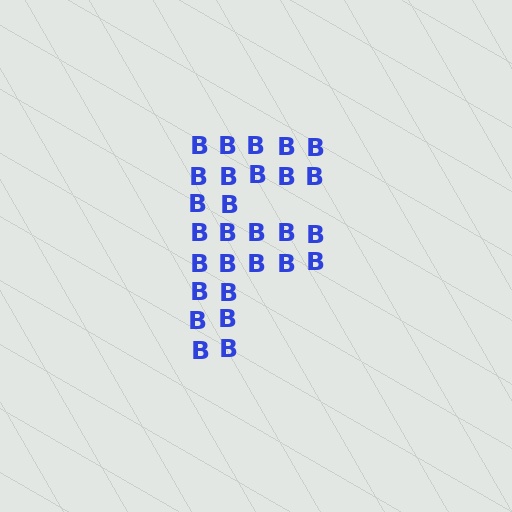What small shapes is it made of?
It is made of small letter B's.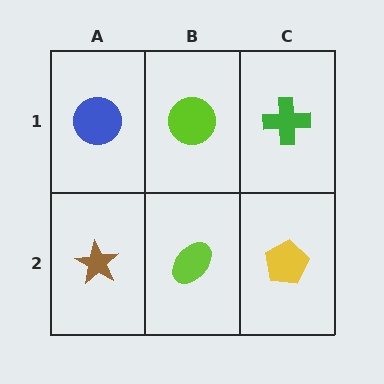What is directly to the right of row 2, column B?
A yellow pentagon.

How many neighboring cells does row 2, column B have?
3.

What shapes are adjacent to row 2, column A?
A blue circle (row 1, column A), a lime ellipse (row 2, column B).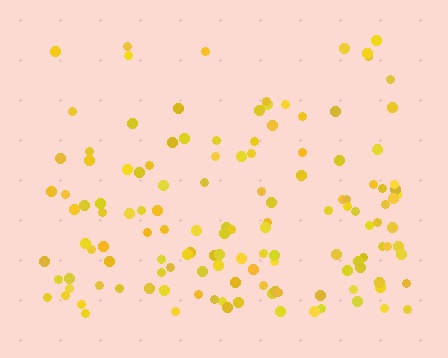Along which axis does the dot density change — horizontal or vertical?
Vertical.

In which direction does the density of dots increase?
From top to bottom, with the bottom side densest.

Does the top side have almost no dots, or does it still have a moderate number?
Still a moderate number, just noticeably fewer than the bottom.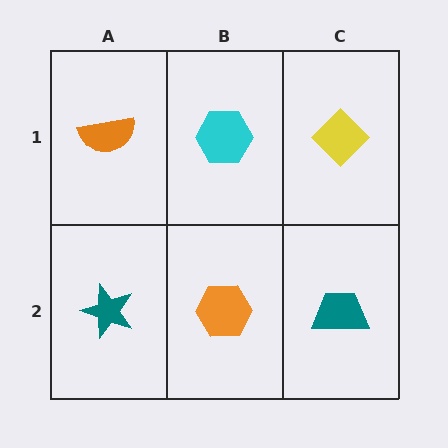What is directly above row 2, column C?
A yellow diamond.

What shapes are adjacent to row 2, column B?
A cyan hexagon (row 1, column B), a teal star (row 2, column A), a teal trapezoid (row 2, column C).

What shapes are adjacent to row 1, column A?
A teal star (row 2, column A), a cyan hexagon (row 1, column B).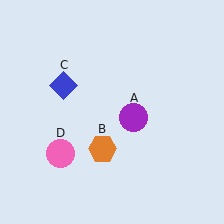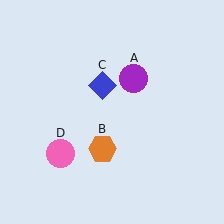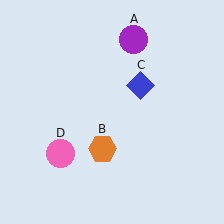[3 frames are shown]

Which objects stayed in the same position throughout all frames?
Orange hexagon (object B) and pink circle (object D) remained stationary.